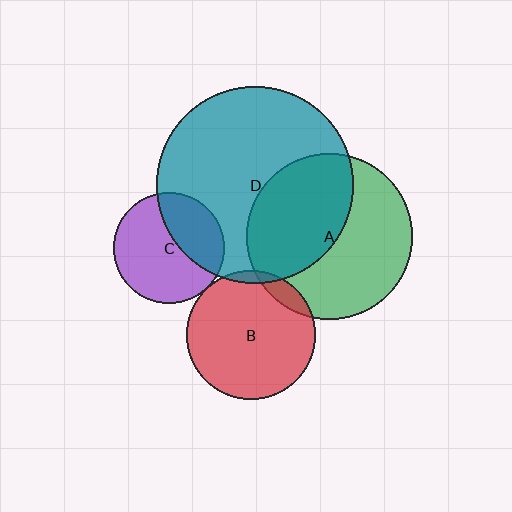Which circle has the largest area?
Circle D (teal).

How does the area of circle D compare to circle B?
Approximately 2.3 times.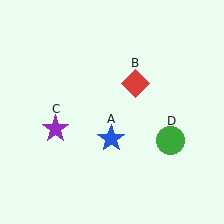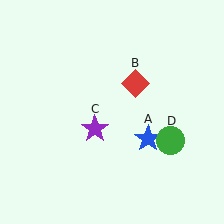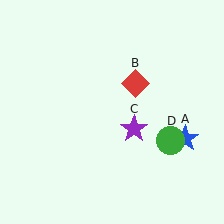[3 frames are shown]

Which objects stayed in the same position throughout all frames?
Red diamond (object B) and green circle (object D) remained stationary.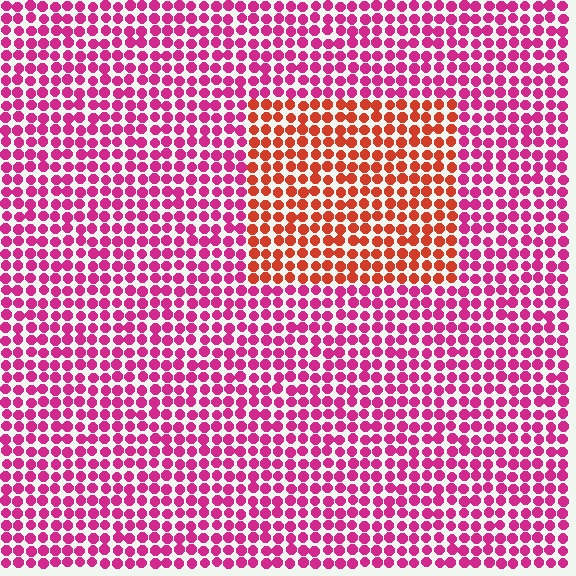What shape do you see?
I see a rectangle.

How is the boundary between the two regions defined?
The boundary is defined purely by a slight shift in hue (about 43 degrees). Spacing, size, and orientation are identical on both sides.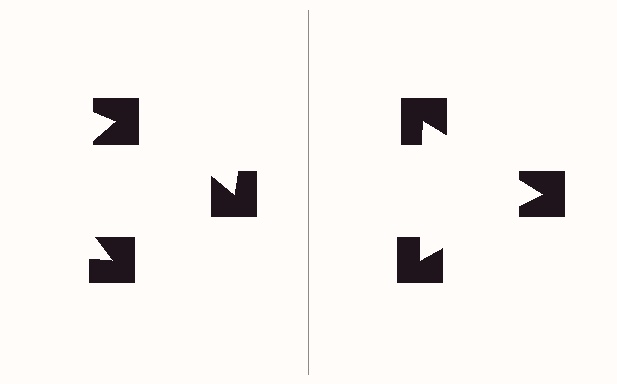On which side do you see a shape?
An illusory triangle appears on the right side. On the left side the wedge cuts are rotated, so no coherent shape forms.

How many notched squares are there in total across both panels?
6 — 3 on each side.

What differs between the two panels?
The notched squares are positioned identically on both sides; only the wedge orientations differ. On the right they align to a triangle; on the left they are misaligned.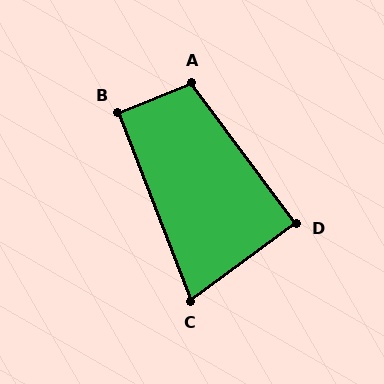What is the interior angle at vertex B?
Approximately 90 degrees (approximately right).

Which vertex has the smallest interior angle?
C, at approximately 75 degrees.